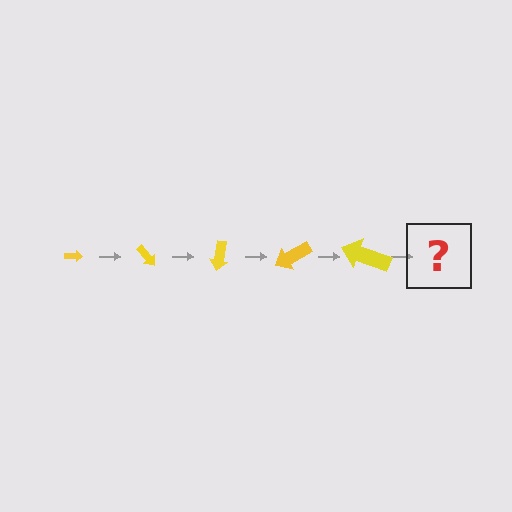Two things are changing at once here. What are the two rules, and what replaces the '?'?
The two rules are that the arrow grows larger each step and it rotates 50 degrees each step. The '?' should be an arrow, larger than the previous one and rotated 250 degrees from the start.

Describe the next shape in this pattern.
It should be an arrow, larger than the previous one and rotated 250 degrees from the start.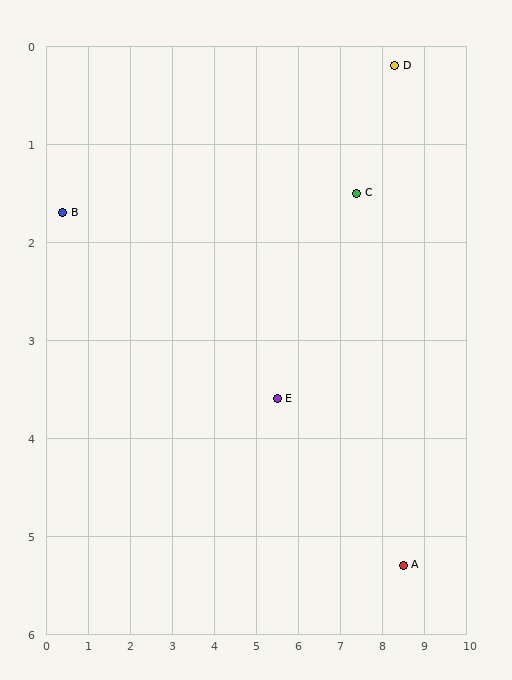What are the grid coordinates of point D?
Point D is at approximately (8.3, 0.2).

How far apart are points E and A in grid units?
Points E and A are about 3.4 grid units apart.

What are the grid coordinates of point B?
Point B is at approximately (0.4, 1.7).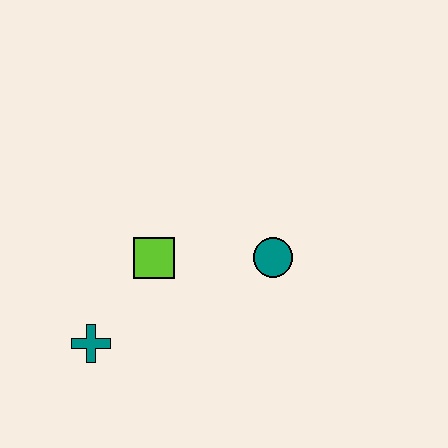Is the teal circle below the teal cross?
No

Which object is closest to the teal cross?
The lime square is closest to the teal cross.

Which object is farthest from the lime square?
The teal circle is farthest from the lime square.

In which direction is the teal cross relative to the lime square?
The teal cross is below the lime square.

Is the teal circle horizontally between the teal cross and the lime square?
No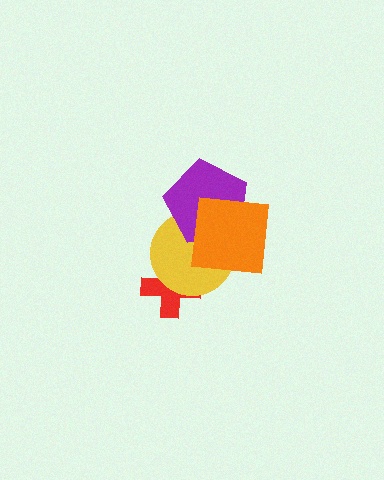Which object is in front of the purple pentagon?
The orange square is in front of the purple pentagon.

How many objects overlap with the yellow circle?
3 objects overlap with the yellow circle.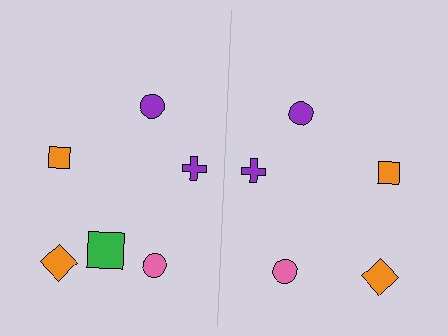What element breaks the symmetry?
A green square is missing from the right side.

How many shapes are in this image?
There are 11 shapes in this image.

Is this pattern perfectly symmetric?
No, the pattern is not perfectly symmetric. A green square is missing from the right side.